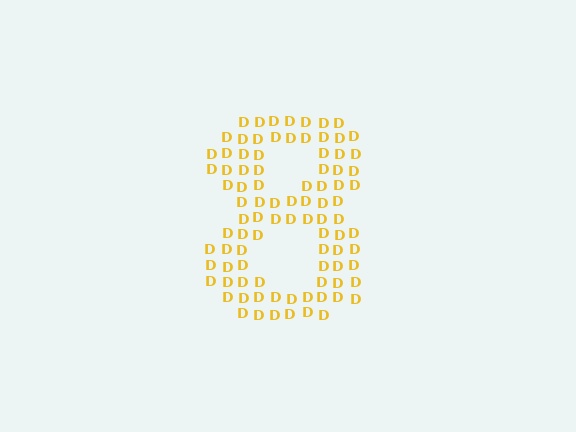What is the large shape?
The large shape is the digit 8.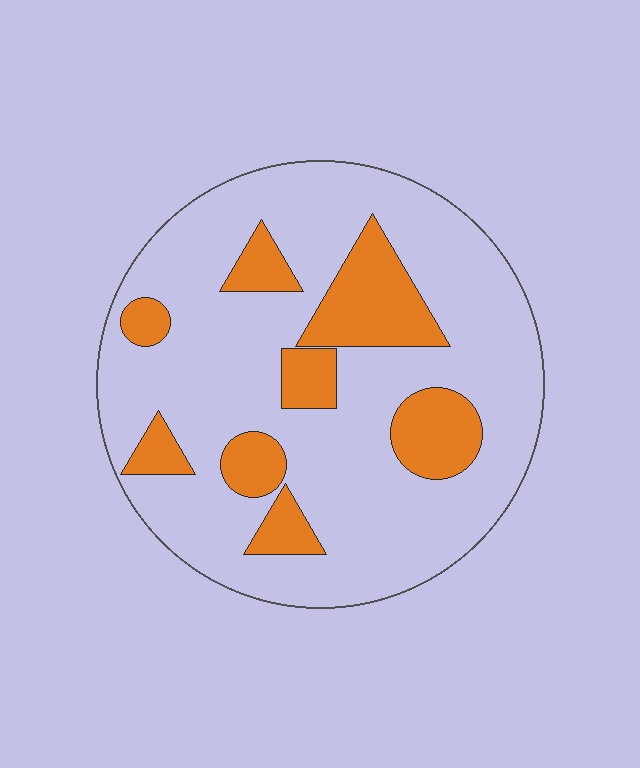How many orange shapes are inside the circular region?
8.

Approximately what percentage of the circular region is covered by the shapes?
Approximately 20%.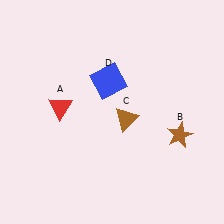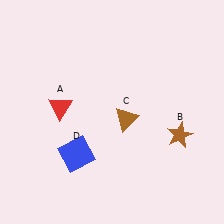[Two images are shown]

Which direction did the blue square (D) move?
The blue square (D) moved down.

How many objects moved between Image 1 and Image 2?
1 object moved between the two images.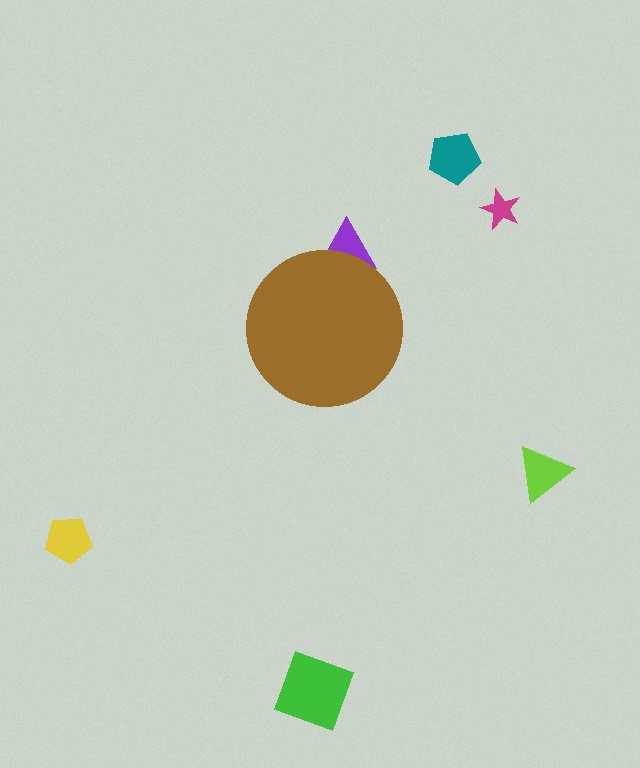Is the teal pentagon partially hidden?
No, the teal pentagon is fully visible.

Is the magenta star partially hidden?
No, the magenta star is fully visible.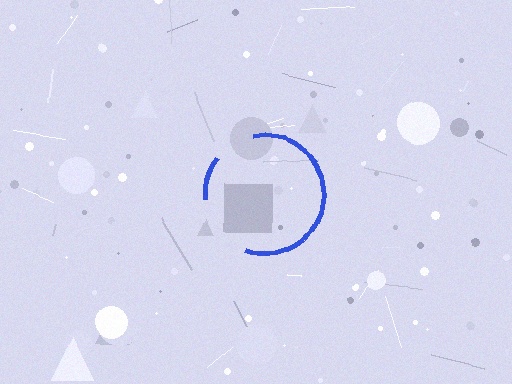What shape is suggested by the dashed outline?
The dashed outline suggests a circle.